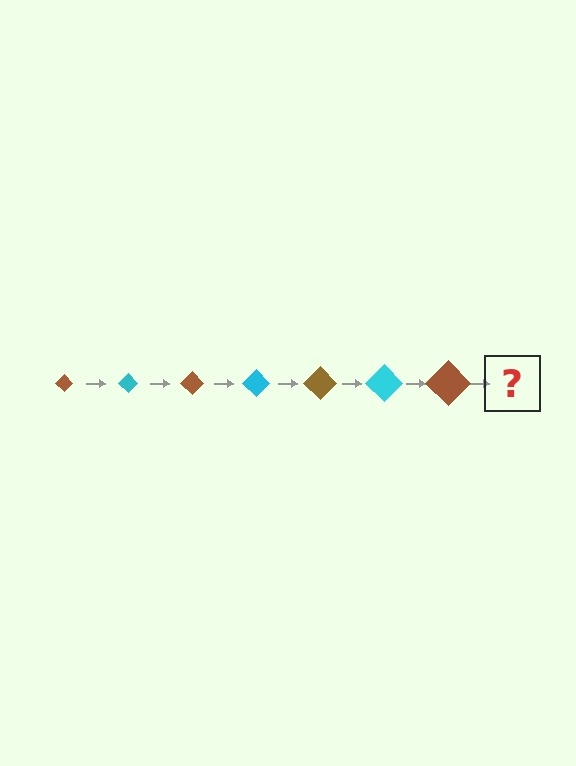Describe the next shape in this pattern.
It should be a cyan diamond, larger than the previous one.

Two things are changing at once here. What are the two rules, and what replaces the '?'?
The two rules are that the diamond grows larger each step and the color cycles through brown and cyan. The '?' should be a cyan diamond, larger than the previous one.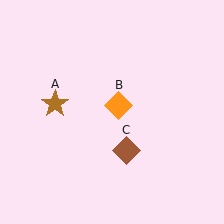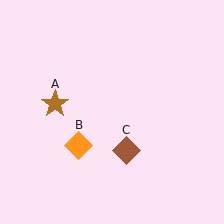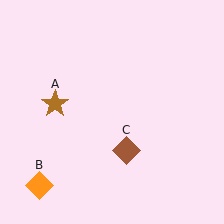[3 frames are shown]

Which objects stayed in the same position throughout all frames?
Brown star (object A) and brown diamond (object C) remained stationary.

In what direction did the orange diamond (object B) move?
The orange diamond (object B) moved down and to the left.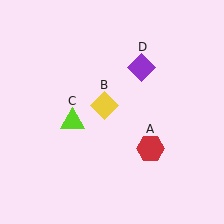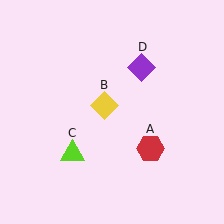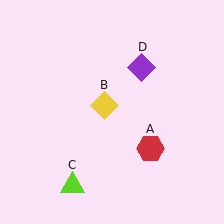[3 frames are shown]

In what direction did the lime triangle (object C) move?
The lime triangle (object C) moved down.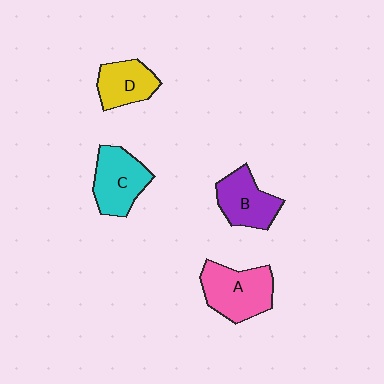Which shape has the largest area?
Shape A (pink).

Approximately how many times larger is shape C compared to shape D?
Approximately 1.3 times.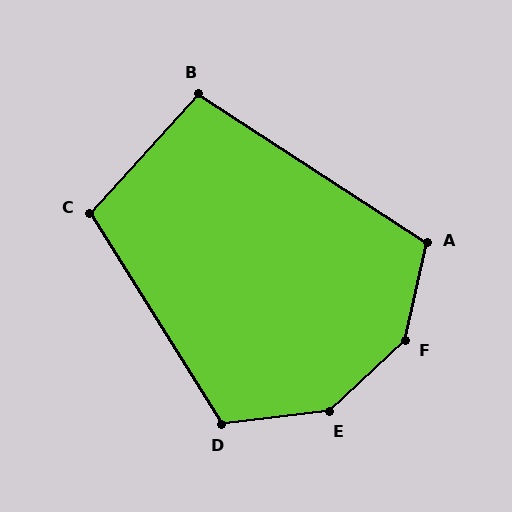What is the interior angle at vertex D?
Approximately 115 degrees (obtuse).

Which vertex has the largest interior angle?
F, at approximately 145 degrees.